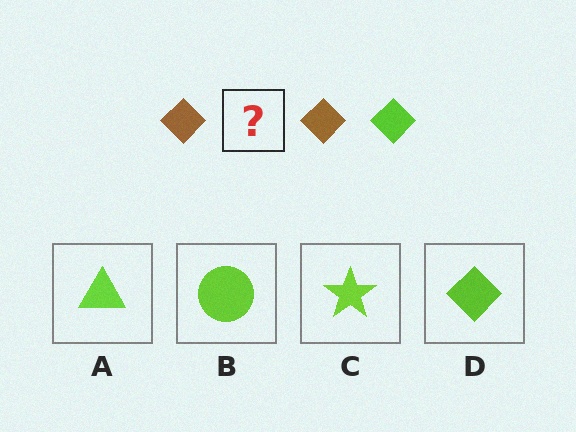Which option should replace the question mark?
Option D.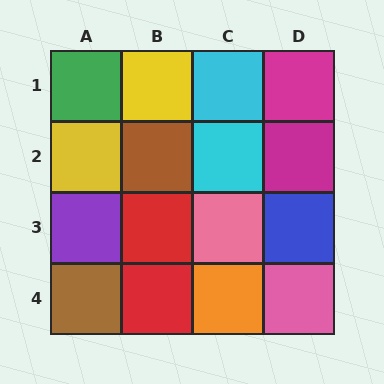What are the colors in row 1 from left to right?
Green, yellow, cyan, magenta.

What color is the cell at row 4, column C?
Orange.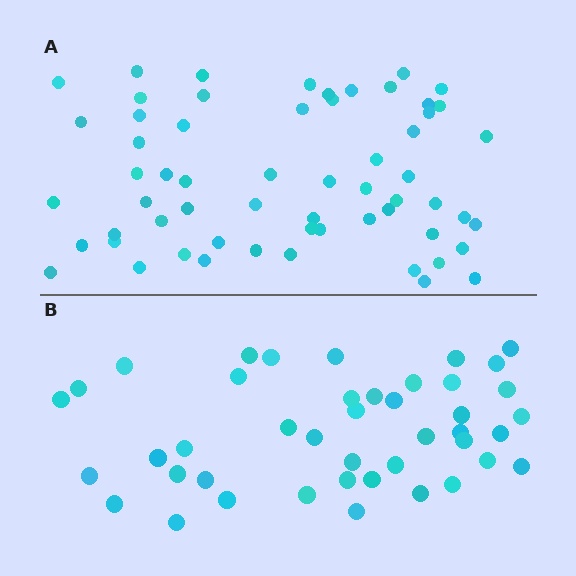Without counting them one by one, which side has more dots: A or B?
Region A (the top region) has more dots.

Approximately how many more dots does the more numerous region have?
Region A has approximately 15 more dots than region B.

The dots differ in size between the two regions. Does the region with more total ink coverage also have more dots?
No. Region B has more total ink coverage because its dots are larger, but region A actually contains more individual dots. Total area can be misleading — the number of items is what matters here.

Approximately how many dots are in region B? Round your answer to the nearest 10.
About 40 dots. (The exact count is 43, which rounds to 40.)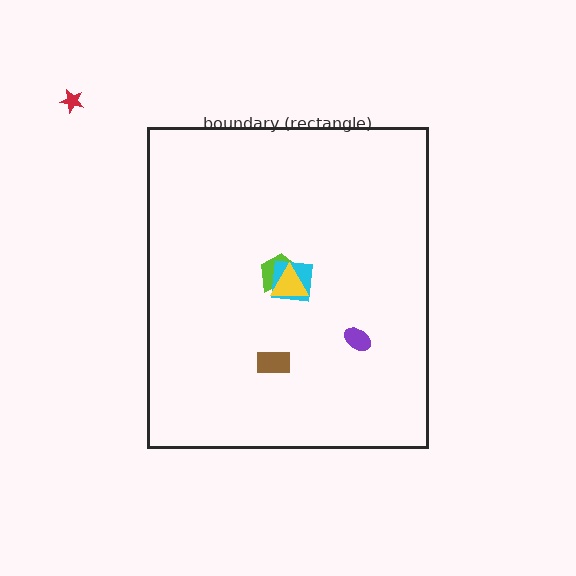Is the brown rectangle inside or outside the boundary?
Inside.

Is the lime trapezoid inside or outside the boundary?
Inside.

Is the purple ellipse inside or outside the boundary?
Inside.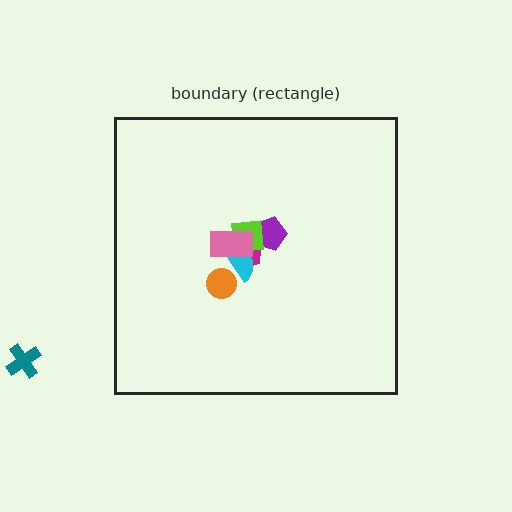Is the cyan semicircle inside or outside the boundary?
Inside.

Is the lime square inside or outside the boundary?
Inside.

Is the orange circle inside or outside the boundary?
Inside.